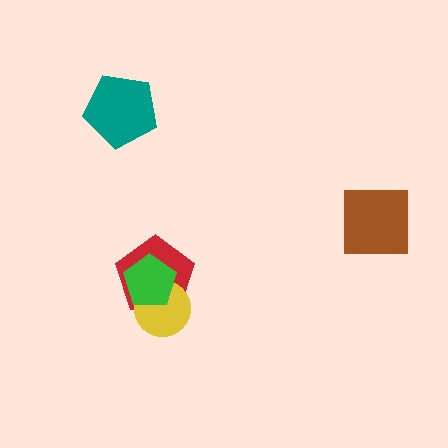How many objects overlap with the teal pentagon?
0 objects overlap with the teal pentagon.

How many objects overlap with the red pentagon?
2 objects overlap with the red pentagon.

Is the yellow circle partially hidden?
Yes, it is partially covered by another shape.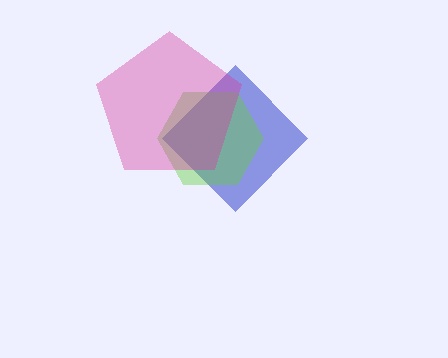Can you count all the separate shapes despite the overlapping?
Yes, there are 3 separate shapes.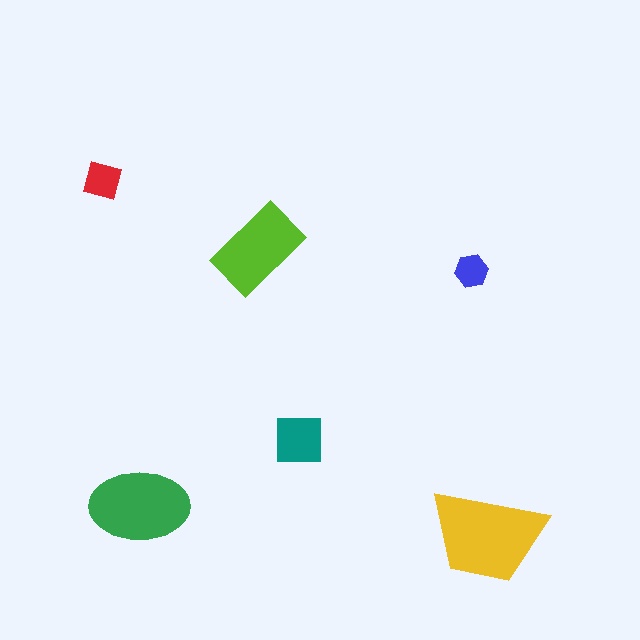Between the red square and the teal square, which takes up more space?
The teal square.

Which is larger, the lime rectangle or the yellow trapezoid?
The yellow trapezoid.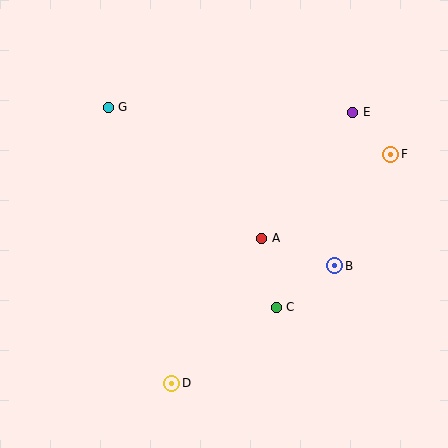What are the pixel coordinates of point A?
Point A is at (262, 238).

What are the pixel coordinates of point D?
Point D is at (172, 383).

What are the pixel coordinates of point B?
Point B is at (335, 266).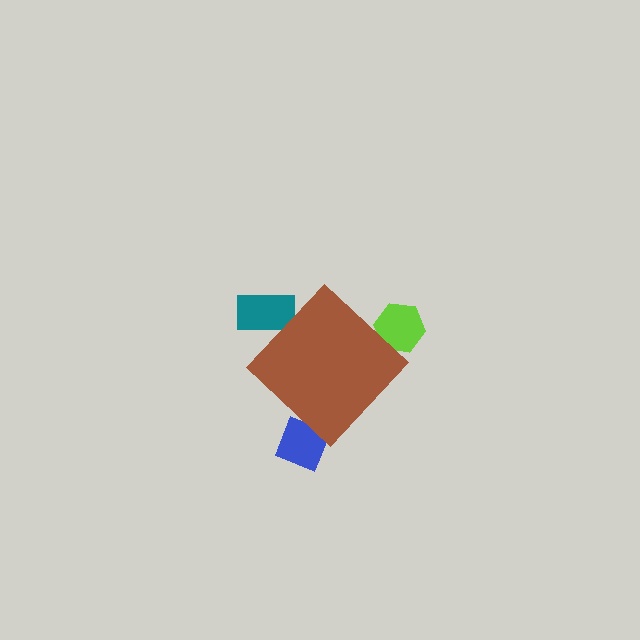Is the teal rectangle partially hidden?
Yes, the teal rectangle is partially hidden behind the brown diamond.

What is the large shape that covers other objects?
A brown diamond.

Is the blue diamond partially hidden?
Yes, the blue diamond is partially hidden behind the brown diamond.